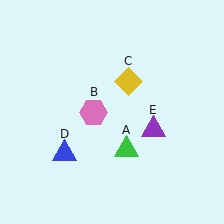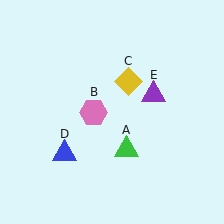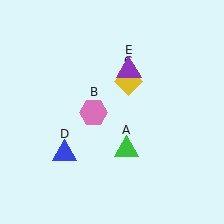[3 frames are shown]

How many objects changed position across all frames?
1 object changed position: purple triangle (object E).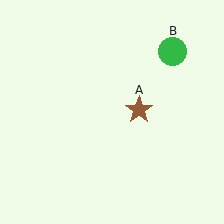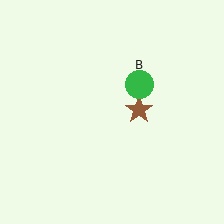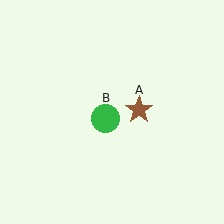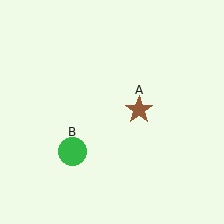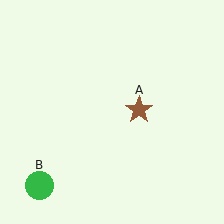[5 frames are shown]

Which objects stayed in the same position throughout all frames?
Brown star (object A) remained stationary.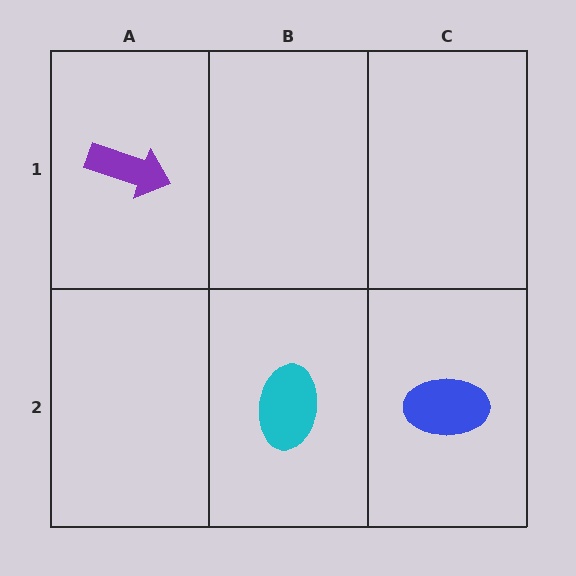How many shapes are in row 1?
1 shape.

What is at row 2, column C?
A blue ellipse.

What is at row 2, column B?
A cyan ellipse.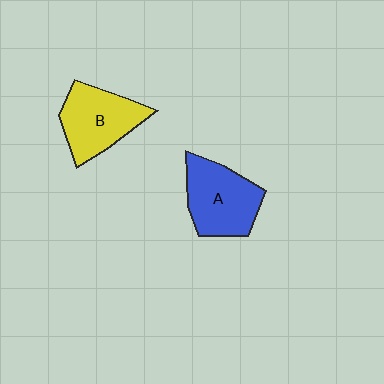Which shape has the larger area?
Shape A (blue).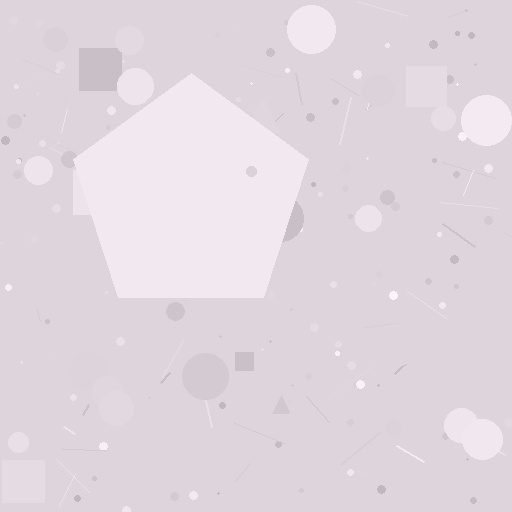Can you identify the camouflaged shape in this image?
The camouflaged shape is a pentagon.